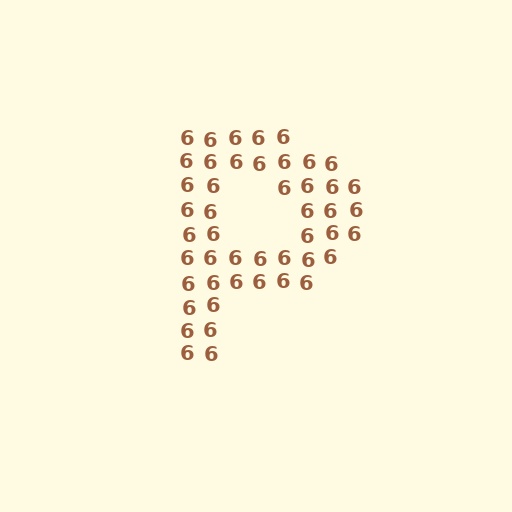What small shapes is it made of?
It is made of small digit 6's.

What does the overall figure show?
The overall figure shows the letter P.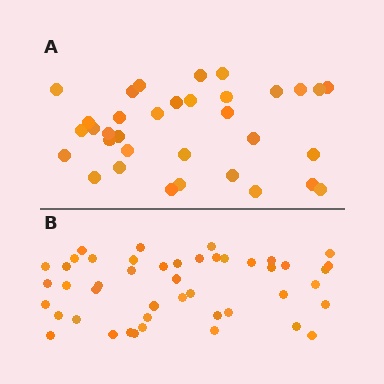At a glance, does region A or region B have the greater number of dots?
Region B (the bottom region) has more dots.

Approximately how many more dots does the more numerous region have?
Region B has roughly 12 or so more dots than region A.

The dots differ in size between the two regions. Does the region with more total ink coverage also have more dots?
No. Region A has more total ink coverage because its dots are larger, but region B actually contains more individual dots. Total area can be misleading — the number of items is what matters here.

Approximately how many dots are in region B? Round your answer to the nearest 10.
About 50 dots. (The exact count is 46, which rounds to 50.)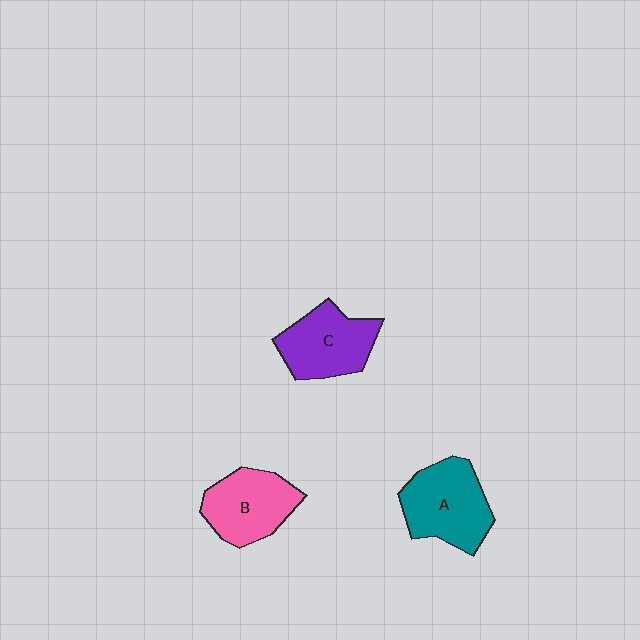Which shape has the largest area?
Shape A (teal).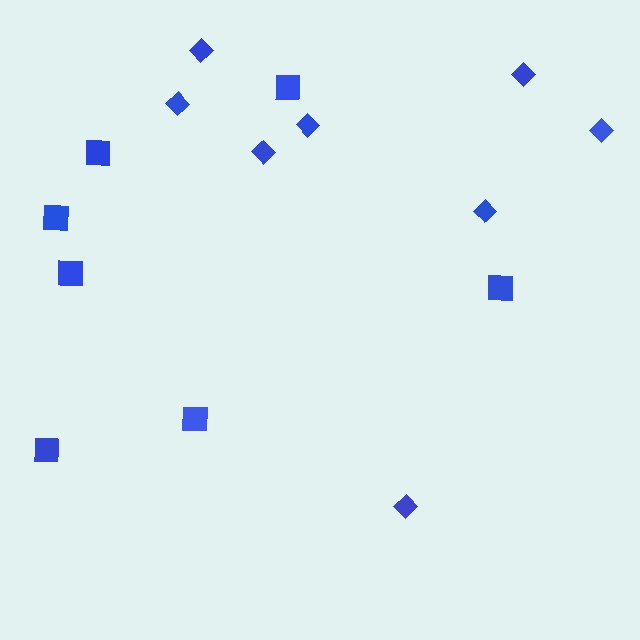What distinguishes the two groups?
There are 2 groups: one group of squares (7) and one group of diamonds (8).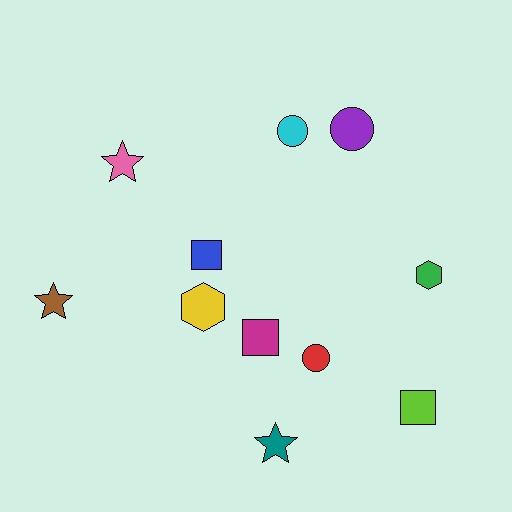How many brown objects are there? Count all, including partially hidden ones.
There is 1 brown object.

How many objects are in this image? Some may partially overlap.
There are 11 objects.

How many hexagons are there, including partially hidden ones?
There are 2 hexagons.